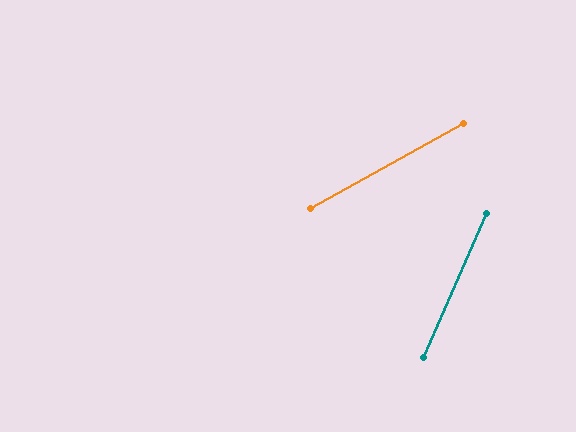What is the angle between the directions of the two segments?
Approximately 37 degrees.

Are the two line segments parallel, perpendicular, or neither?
Neither parallel nor perpendicular — they differ by about 37°.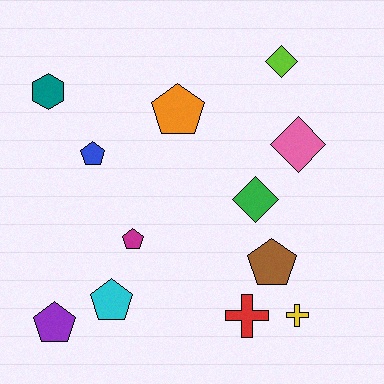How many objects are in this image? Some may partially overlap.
There are 12 objects.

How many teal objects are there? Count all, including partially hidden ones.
There is 1 teal object.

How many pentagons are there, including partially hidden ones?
There are 6 pentagons.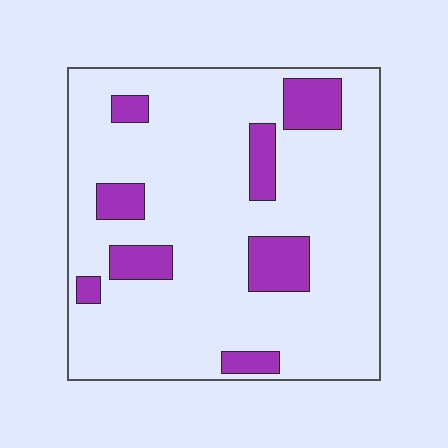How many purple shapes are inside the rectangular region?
8.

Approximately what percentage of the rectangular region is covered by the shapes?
Approximately 15%.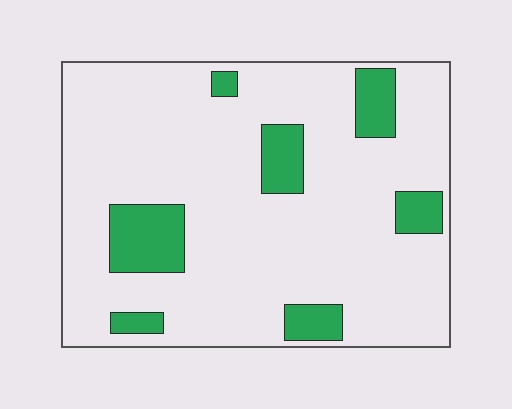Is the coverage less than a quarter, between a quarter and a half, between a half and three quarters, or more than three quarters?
Less than a quarter.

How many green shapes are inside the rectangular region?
7.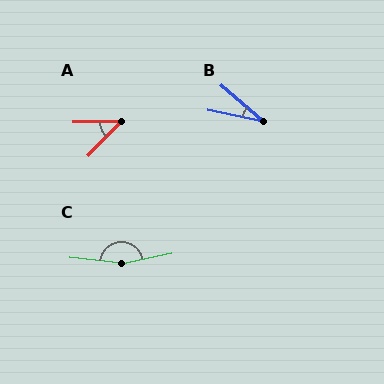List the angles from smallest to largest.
B (29°), A (46°), C (162°).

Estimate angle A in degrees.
Approximately 46 degrees.